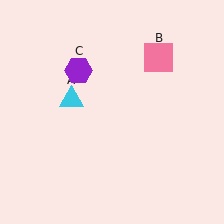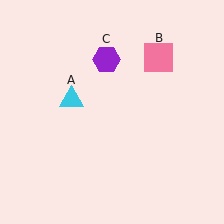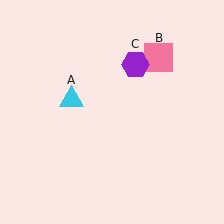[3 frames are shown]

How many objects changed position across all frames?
1 object changed position: purple hexagon (object C).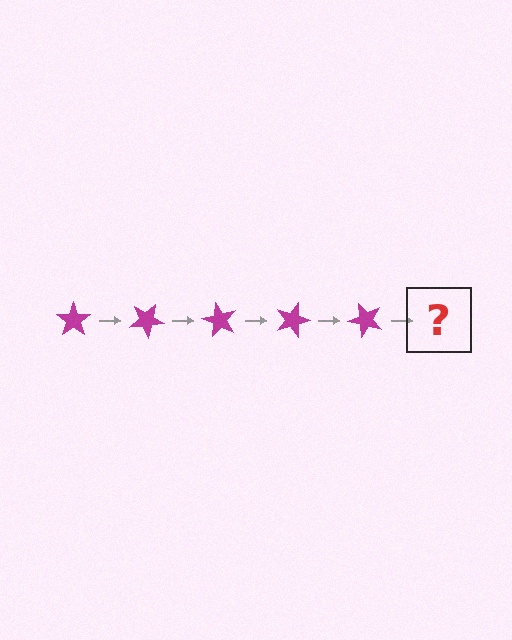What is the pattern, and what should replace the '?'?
The pattern is that the star rotates 30 degrees each step. The '?' should be a magenta star rotated 150 degrees.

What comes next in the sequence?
The next element should be a magenta star rotated 150 degrees.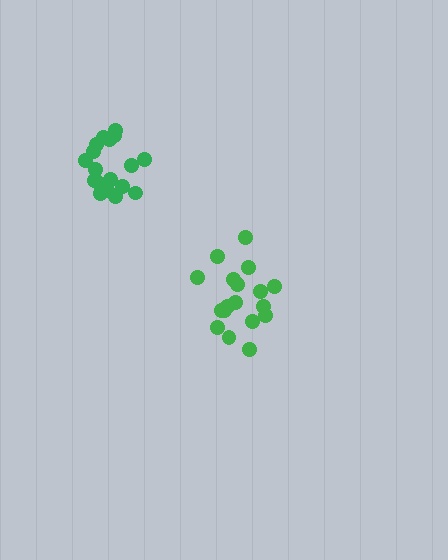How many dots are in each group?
Group 1: 18 dots, Group 2: 18 dots (36 total).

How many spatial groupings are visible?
There are 2 spatial groupings.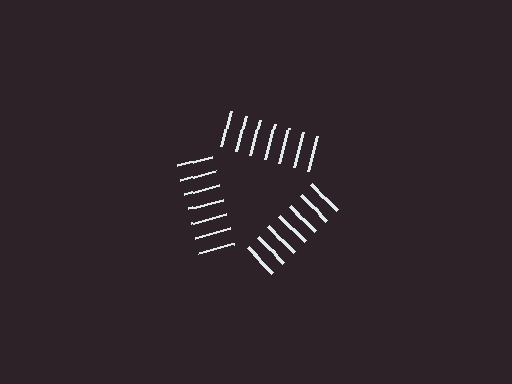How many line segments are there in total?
21 — 7 along each of the 3 edges.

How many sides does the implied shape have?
3 sides — the line-ends trace a triangle.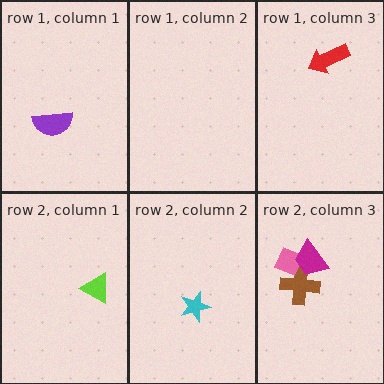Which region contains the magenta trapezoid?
The row 2, column 3 region.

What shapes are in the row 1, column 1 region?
The purple semicircle.